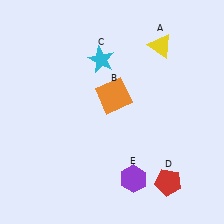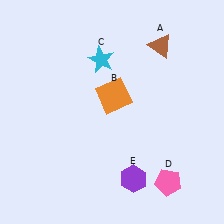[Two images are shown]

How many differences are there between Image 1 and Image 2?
There are 2 differences between the two images.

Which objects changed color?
A changed from yellow to brown. D changed from red to pink.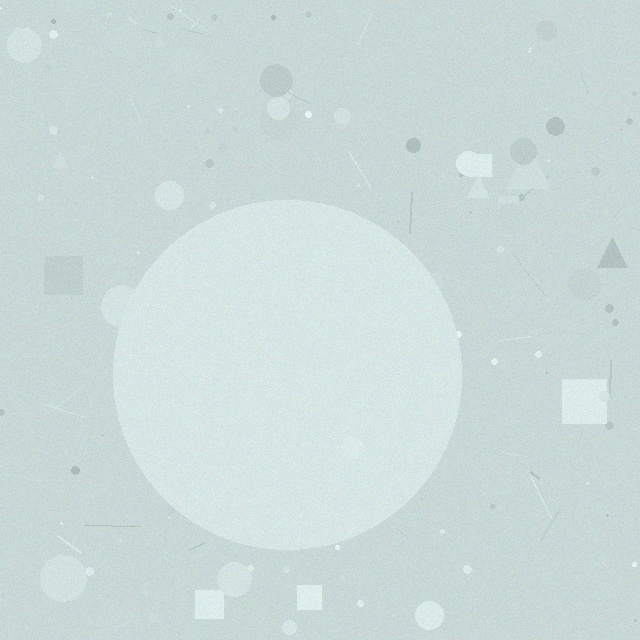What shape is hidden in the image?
A circle is hidden in the image.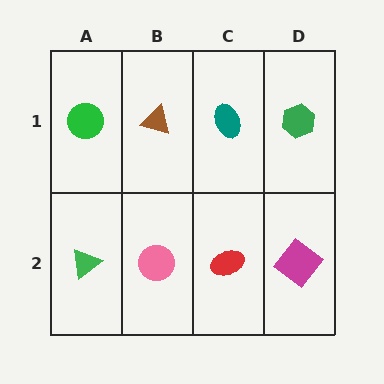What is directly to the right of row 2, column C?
A magenta diamond.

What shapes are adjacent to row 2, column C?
A teal ellipse (row 1, column C), a pink circle (row 2, column B), a magenta diamond (row 2, column D).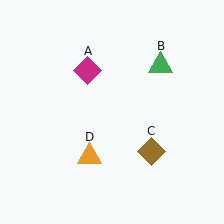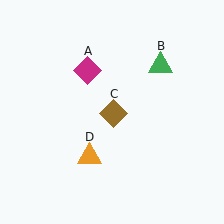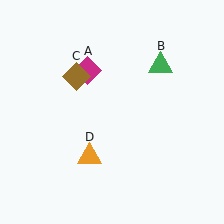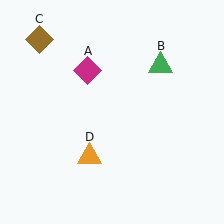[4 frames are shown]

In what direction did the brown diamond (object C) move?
The brown diamond (object C) moved up and to the left.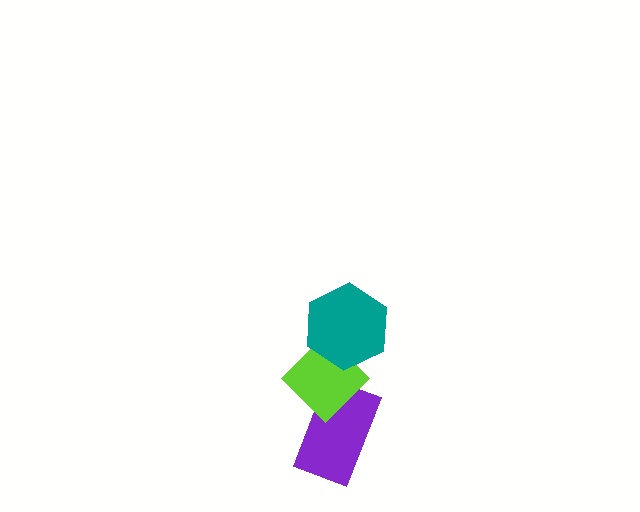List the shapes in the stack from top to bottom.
From top to bottom: the teal hexagon, the lime diamond, the purple rectangle.